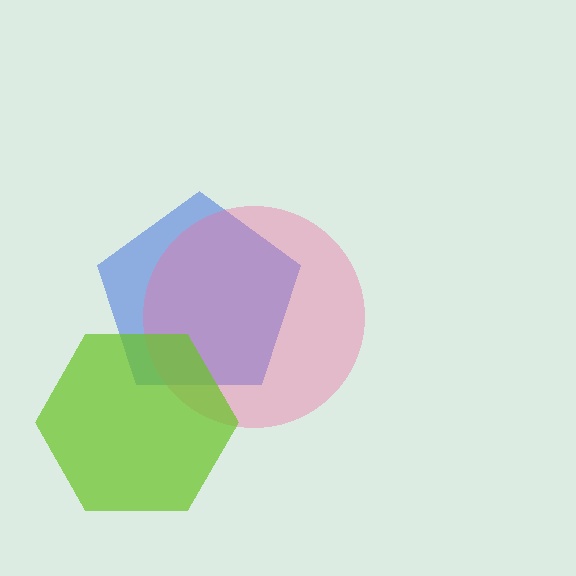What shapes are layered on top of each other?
The layered shapes are: a blue pentagon, a pink circle, a lime hexagon.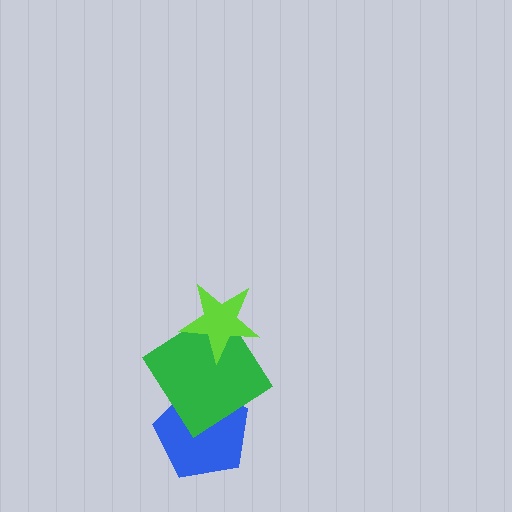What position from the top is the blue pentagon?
The blue pentagon is 3rd from the top.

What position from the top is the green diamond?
The green diamond is 2nd from the top.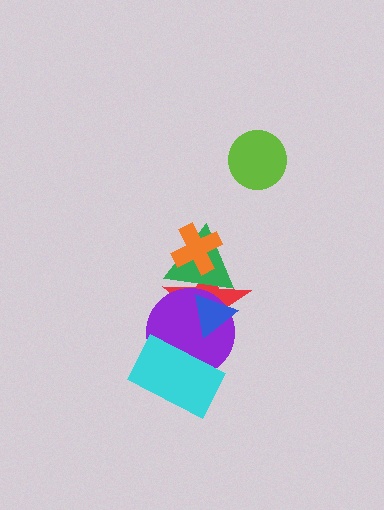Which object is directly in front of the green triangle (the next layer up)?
The blue triangle is directly in front of the green triangle.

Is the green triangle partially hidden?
Yes, it is partially covered by another shape.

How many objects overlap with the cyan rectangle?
2 objects overlap with the cyan rectangle.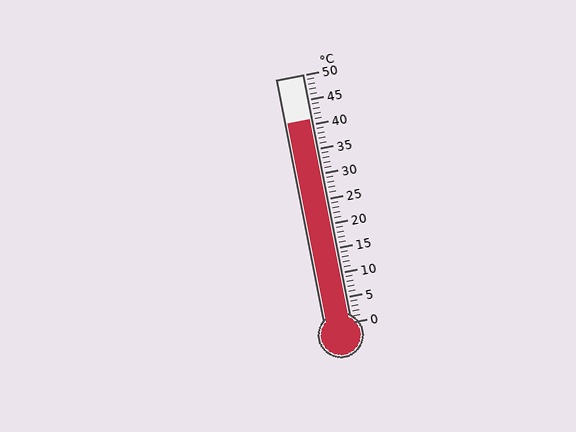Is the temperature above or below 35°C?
The temperature is above 35°C.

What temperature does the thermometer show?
The thermometer shows approximately 41°C.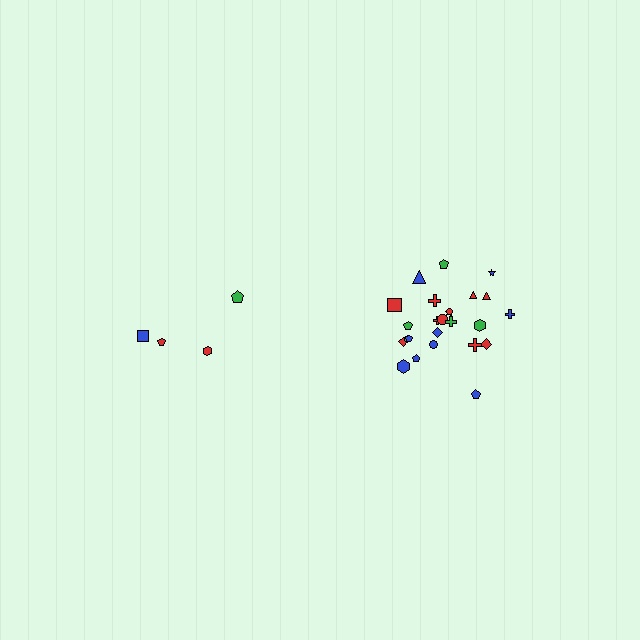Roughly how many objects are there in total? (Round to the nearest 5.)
Roughly 30 objects in total.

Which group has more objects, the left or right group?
The right group.